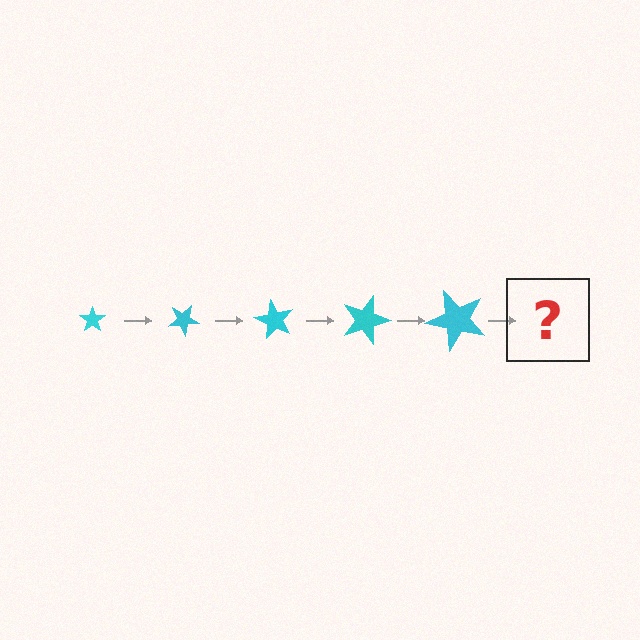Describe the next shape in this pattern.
It should be a star, larger than the previous one and rotated 150 degrees from the start.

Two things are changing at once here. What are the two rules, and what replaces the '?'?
The two rules are that the star grows larger each step and it rotates 30 degrees each step. The '?' should be a star, larger than the previous one and rotated 150 degrees from the start.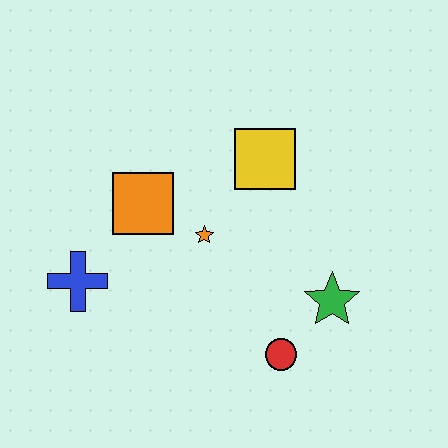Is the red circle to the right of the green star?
No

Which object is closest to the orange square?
The orange star is closest to the orange square.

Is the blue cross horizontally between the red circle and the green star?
No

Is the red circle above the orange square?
No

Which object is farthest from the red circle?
The blue cross is farthest from the red circle.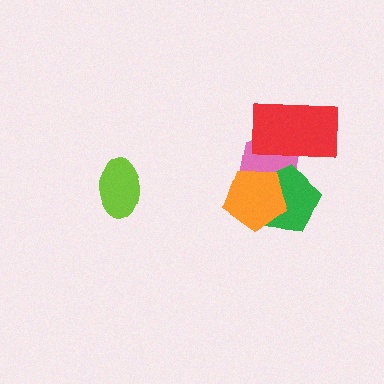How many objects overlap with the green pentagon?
2 objects overlap with the green pentagon.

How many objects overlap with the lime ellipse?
0 objects overlap with the lime ellipse.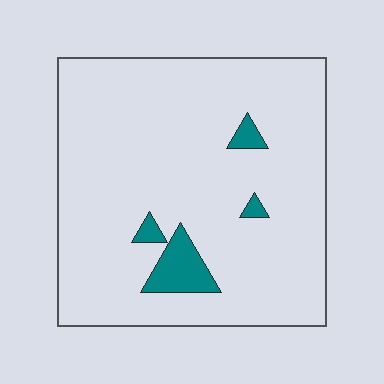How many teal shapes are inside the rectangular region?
4.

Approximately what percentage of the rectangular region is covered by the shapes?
Approximately 5%.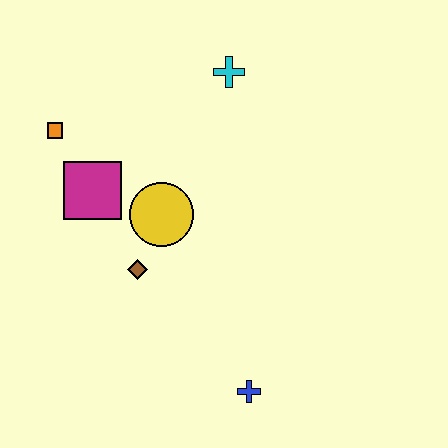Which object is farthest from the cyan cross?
The blue cross is farthest from the cyan cross.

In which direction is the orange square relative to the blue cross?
The orange square is above the blue cross.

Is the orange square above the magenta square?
Yes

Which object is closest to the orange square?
The magenta square is closest to the orange square.